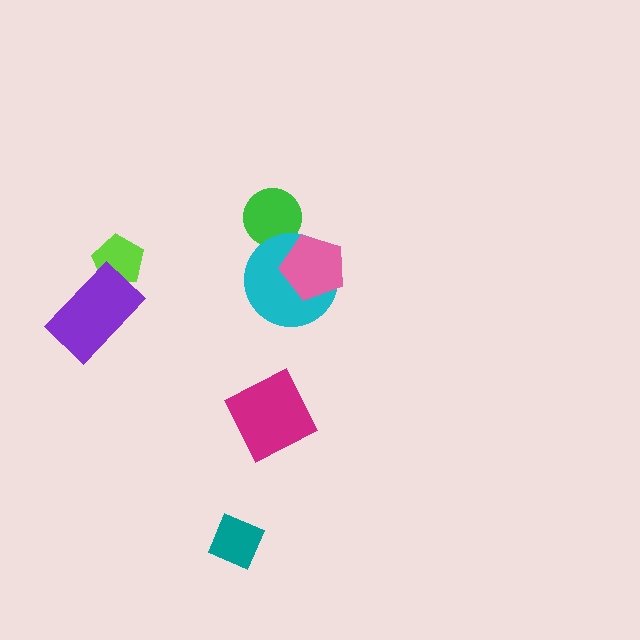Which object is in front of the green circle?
The cyan circle is in front of the green circle.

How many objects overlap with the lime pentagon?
1 object overlaps with the lime pentagon.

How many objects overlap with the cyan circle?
2 objects overlap with the cyan circle.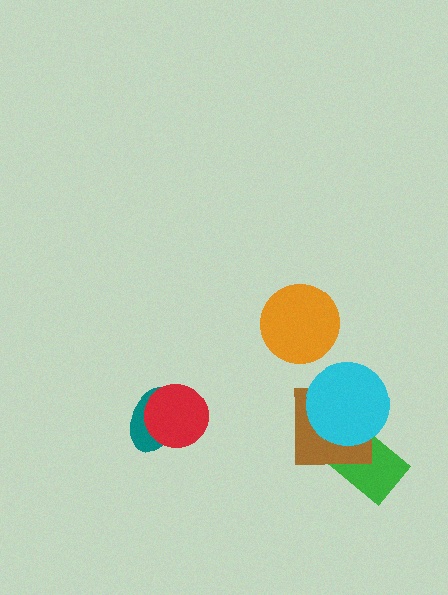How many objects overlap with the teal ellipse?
1 object overlaps with the teal ellipse.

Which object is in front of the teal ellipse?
The red circle is in front of the teal ellipse.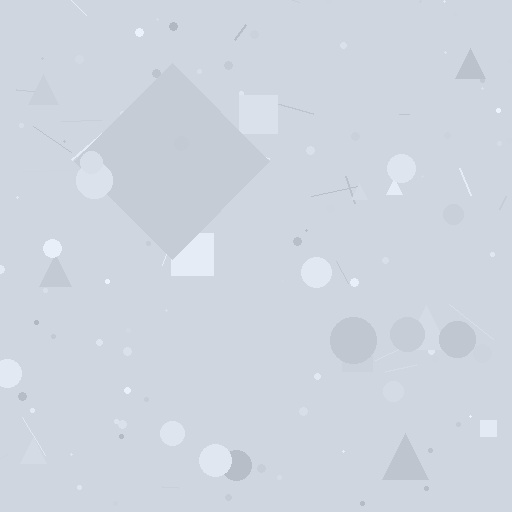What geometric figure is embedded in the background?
A diamond is embedded in the background.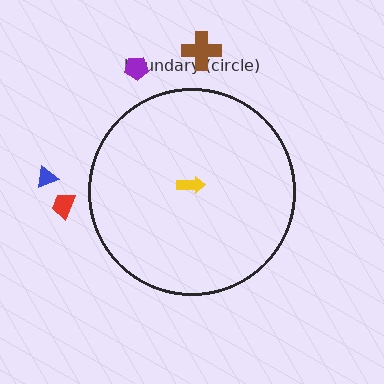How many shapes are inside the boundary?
1 inside, 4 outside.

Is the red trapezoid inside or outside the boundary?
Outside.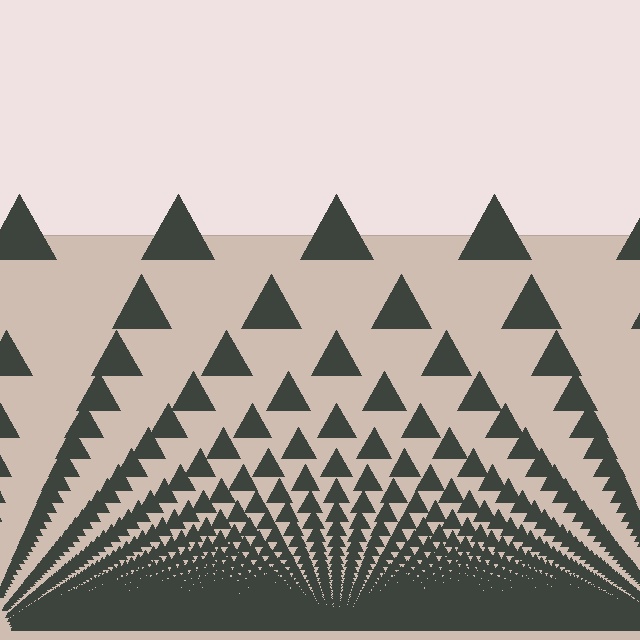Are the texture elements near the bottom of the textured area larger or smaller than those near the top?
Smaller. The gradient is inverted — elements near the bottom are smaller and denser.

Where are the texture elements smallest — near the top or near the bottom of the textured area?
Near the bottom.